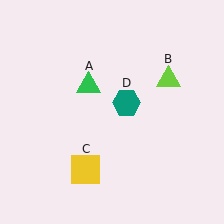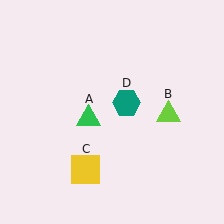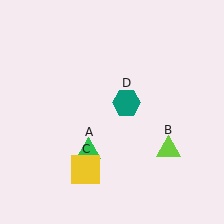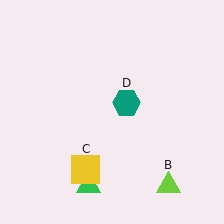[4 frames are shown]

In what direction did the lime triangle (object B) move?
The lime triangle (object B) moved down.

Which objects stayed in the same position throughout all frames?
Yellow square (object C) and teal hexagon (object D) remained stationary.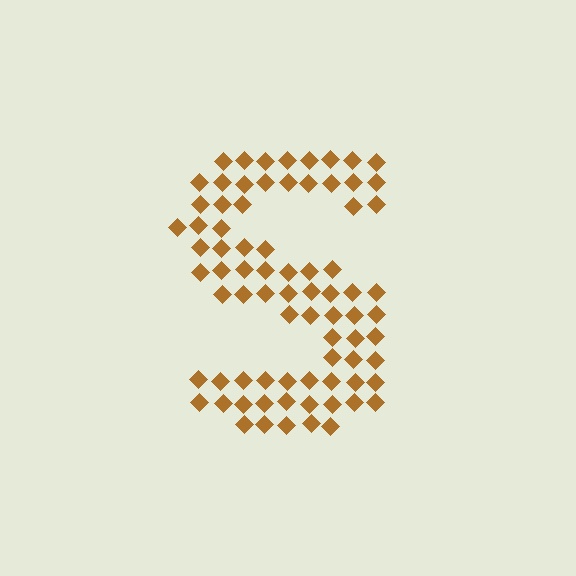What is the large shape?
The large shape is the letter S.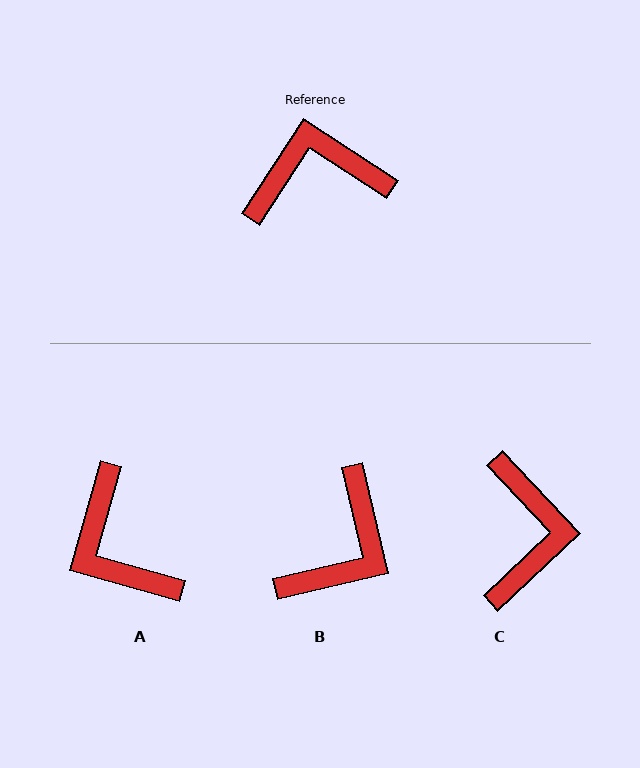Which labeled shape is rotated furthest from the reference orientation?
B, about 134 degrees away.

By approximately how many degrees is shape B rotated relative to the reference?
Approximately 134 degrees clockwise.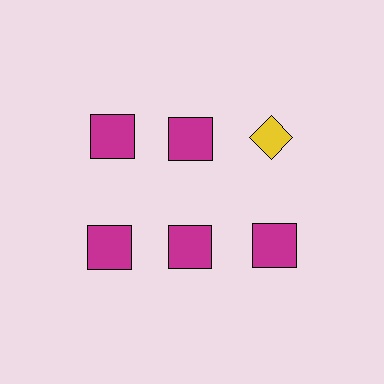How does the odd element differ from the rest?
It differs in both color (yellow instead of magenta) and shape (diamond instead of square).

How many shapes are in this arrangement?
There are 6 shapes arranged in a grid pattern.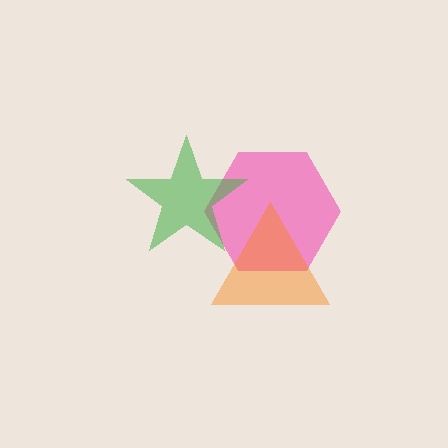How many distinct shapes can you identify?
There are 3 distinct shapes: a pink hexagon, an orange triangle, a green star.